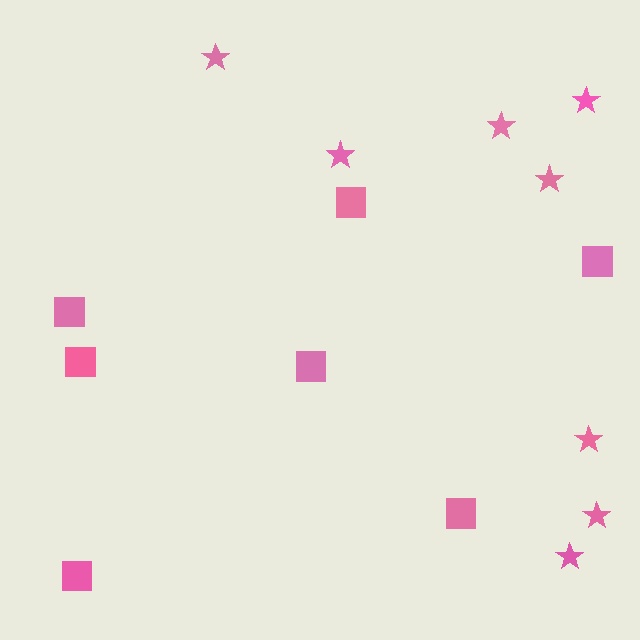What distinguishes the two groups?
There are 2 groups: one group of stars (8) and one group of squares (7).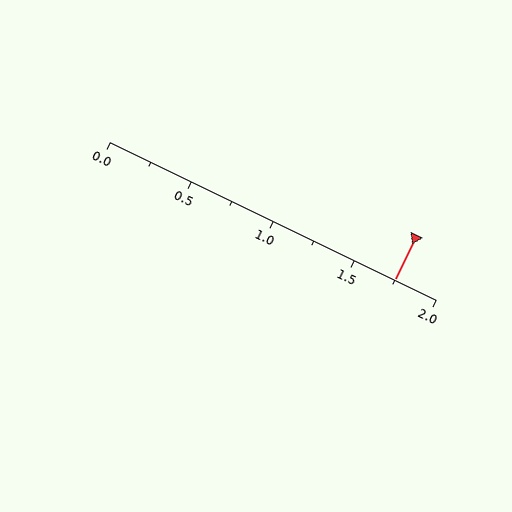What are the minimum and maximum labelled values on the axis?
The axis runs from 0.0 to 2.0.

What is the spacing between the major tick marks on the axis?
The major ticks are spaced 0.5 apart.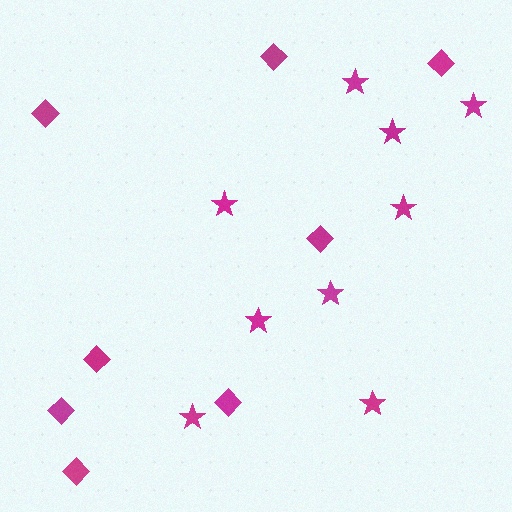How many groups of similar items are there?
There are 2 groups: one group of stars (9) and one group of diamonds (8).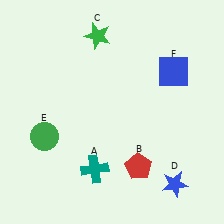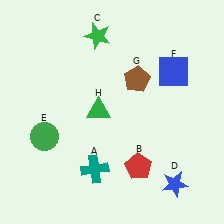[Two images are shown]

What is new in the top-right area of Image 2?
A brown pentagon (G) was added in the top-right area of Image 2.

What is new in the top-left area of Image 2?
A green triangle (H) was added in the top-left area of Image 2.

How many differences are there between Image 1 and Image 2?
There are 2 differences between the two images.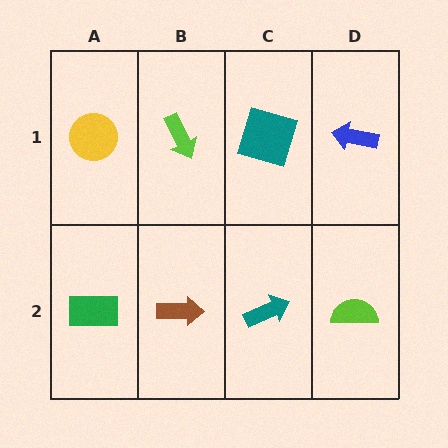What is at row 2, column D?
A lime semicircle.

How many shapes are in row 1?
4 shapes.